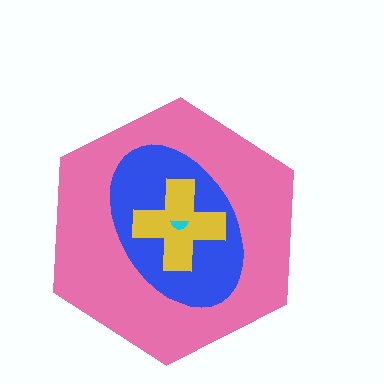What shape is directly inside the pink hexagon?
The blue ellipse.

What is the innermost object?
The cyan semicircle.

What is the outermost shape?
The pink hexagon.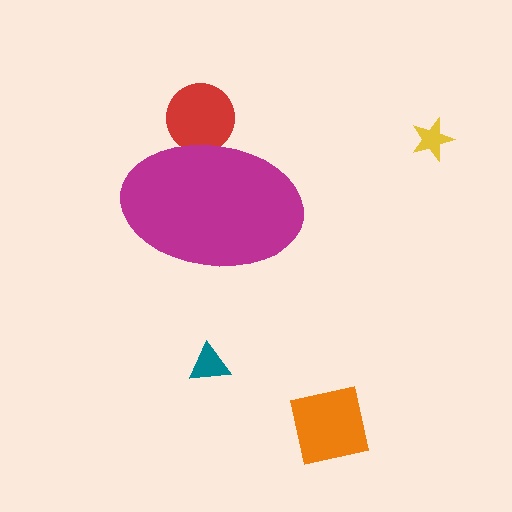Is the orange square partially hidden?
No, the orange square is fully visible.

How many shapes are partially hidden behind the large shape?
1 shape is partially hidden.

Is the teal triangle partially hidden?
No, the teal triangle is fully visible.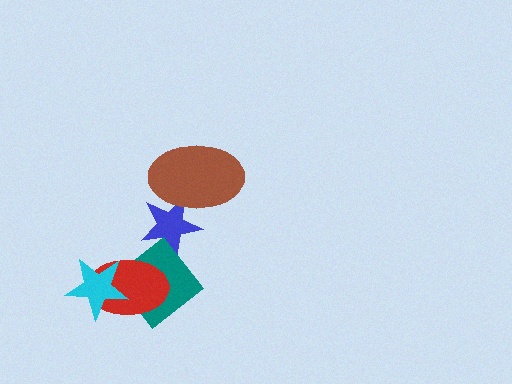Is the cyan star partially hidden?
No, no other shape covers it.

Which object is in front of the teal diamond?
The red ellipse is in front of the teal diamond.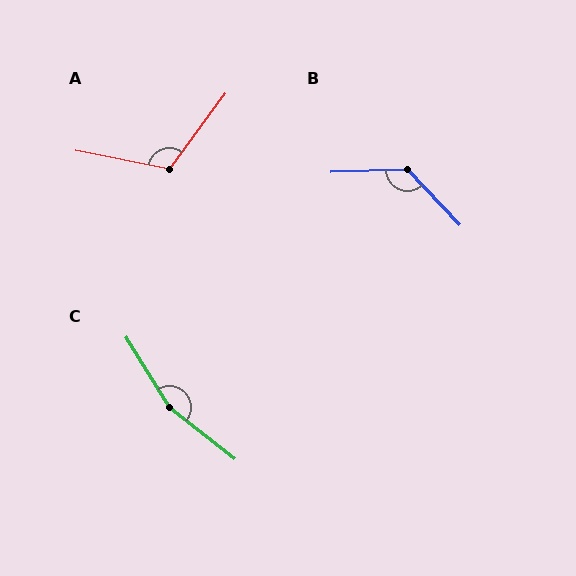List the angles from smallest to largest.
A (116°), B (131°), C (160°).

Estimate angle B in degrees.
Approximately 131 degrees.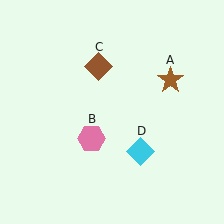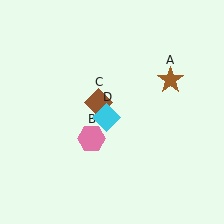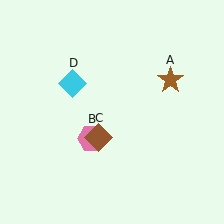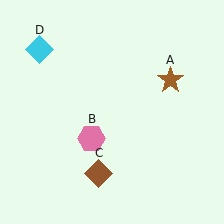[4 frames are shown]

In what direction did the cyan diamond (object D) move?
The cyan diamond (object D) moved up and to the left.